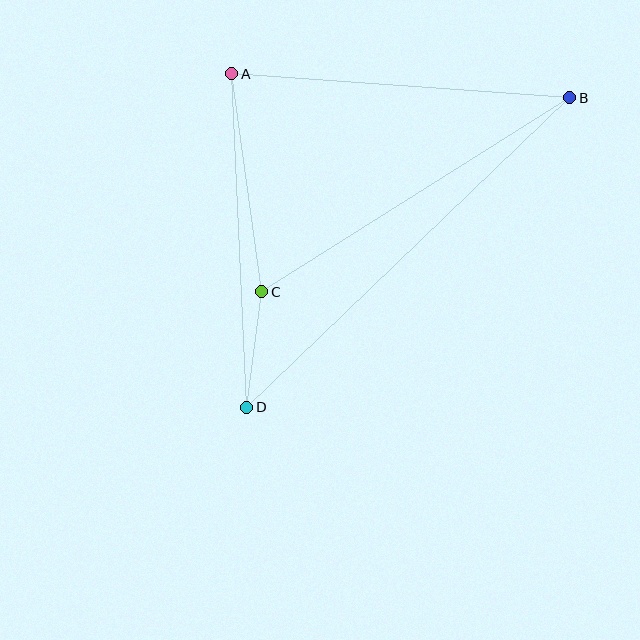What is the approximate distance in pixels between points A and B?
The distance between A and B is approximately 339 pixels.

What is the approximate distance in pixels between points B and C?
The distance between B and C is approximately 364 pixels.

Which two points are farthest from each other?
Points B and D are farthest from each other.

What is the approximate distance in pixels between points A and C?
The distance between A and C is approximately 220 pixels.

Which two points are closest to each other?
Points C and D are closest to each other.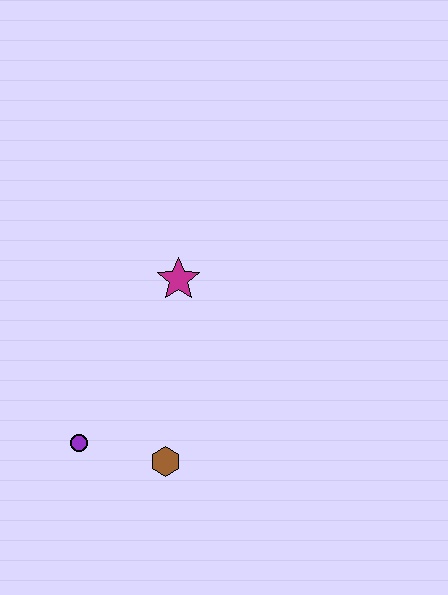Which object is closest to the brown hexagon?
The purple circle is closest to the brown hexagon.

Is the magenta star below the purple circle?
No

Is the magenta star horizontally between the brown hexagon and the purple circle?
No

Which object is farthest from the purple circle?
The magenta star is farthest from the purple circle.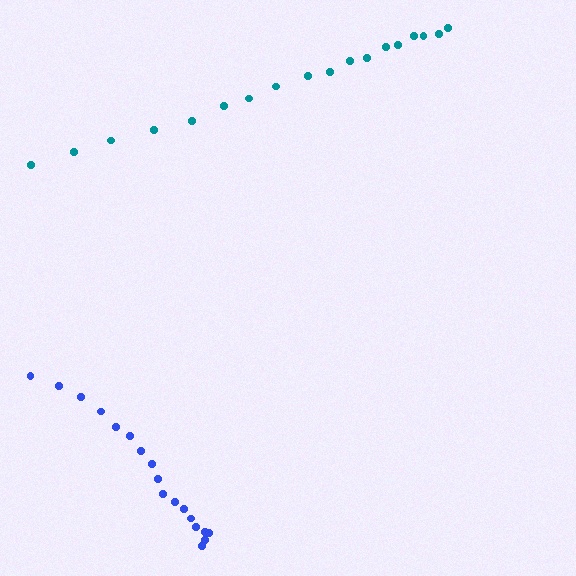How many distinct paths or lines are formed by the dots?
There are 2 distinct paths.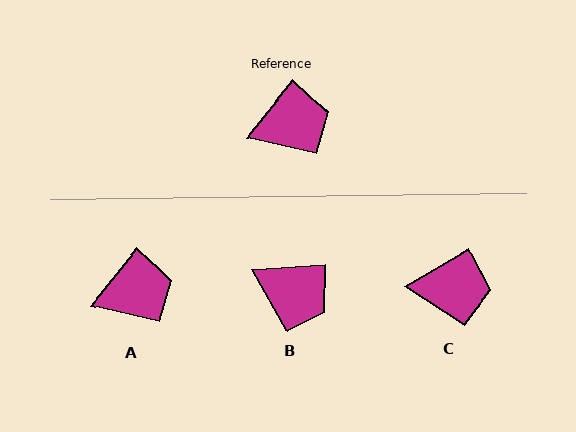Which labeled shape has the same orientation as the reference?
A.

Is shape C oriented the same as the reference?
No, it is off by about 21 degrees.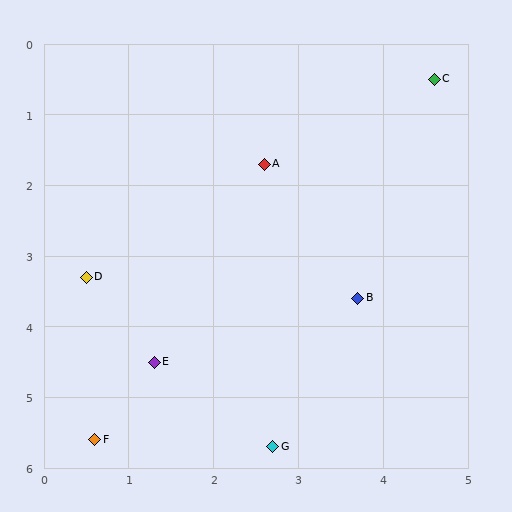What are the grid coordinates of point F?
Point F is at approximately (0.6, 5.6).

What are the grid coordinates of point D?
Point D is at approximately (0.5, 3.3).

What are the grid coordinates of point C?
Point C is at approximately (4.6, 0.5).